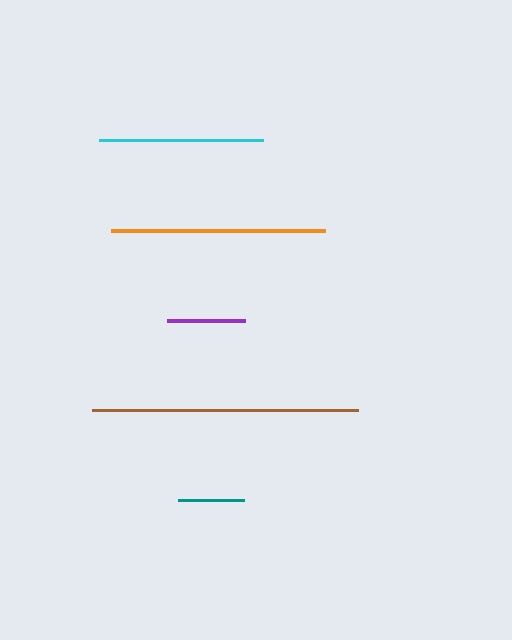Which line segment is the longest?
The brown line is the longest at approximately 266 pixels.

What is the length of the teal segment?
The teal segment is approximately 66 pixels long.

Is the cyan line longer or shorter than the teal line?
The cyan line is longer than the teal line.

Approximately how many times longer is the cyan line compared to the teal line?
The cyan line is approximately 2.5 times the length of the teal line.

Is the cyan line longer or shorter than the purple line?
The cyan line is longer than the purple line.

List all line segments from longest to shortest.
From longest to shortest: brown, orange, cyan, purple, teal.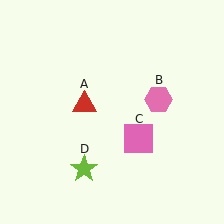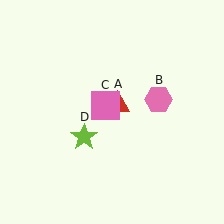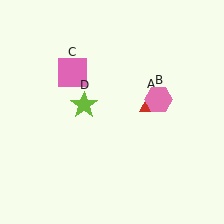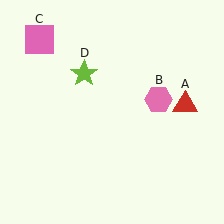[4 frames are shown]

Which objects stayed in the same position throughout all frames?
Pink hexagon (object B) remained stationary.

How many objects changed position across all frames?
3 objects changed position: red triangle (object A), pink square (object C), lime star (object D).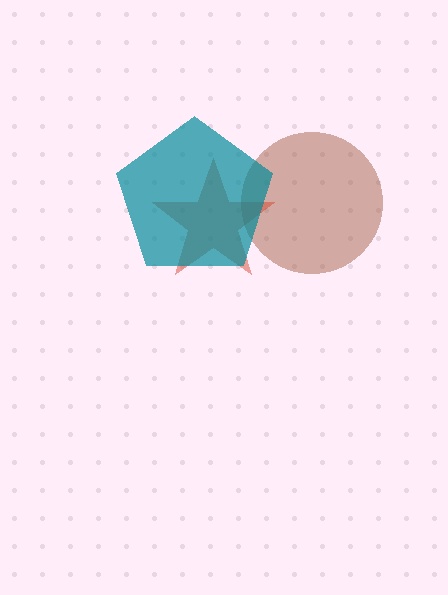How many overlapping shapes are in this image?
There are 3 overlapping shapes in the image.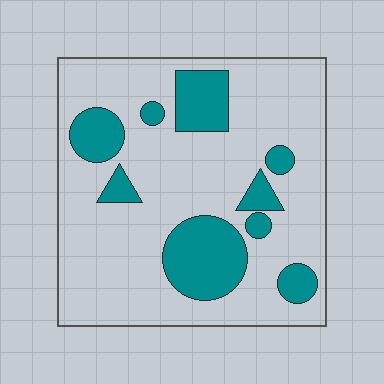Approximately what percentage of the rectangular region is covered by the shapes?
Approximately 25%.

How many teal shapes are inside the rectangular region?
9.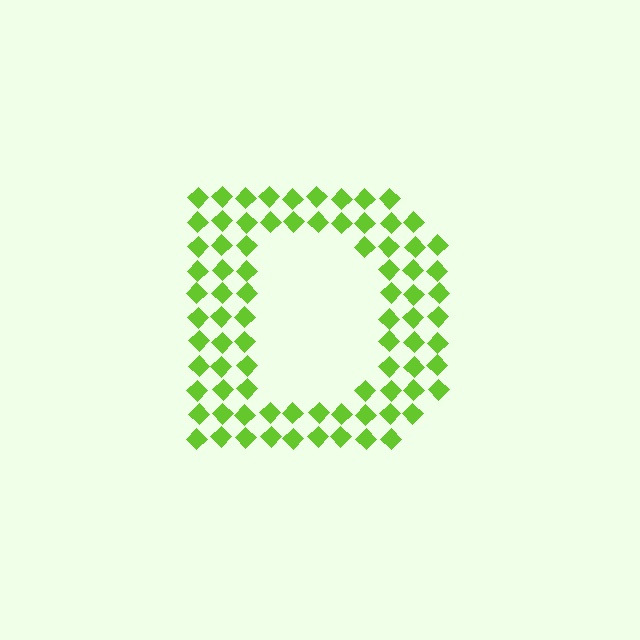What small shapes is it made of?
It is made of small diamonds.